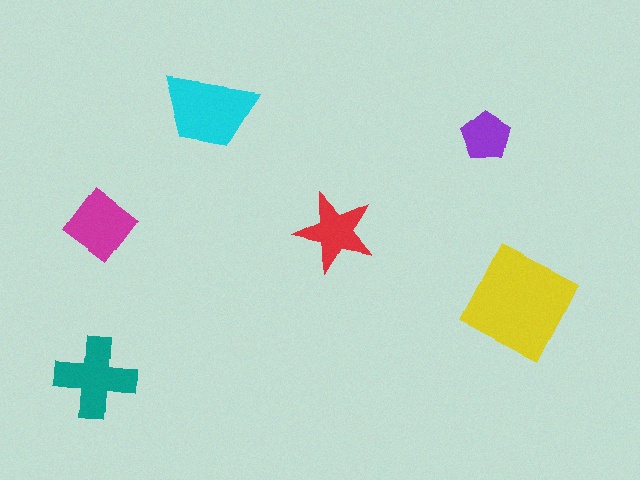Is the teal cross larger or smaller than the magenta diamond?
Larger.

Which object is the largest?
The yellow square.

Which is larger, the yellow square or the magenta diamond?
The yellow square.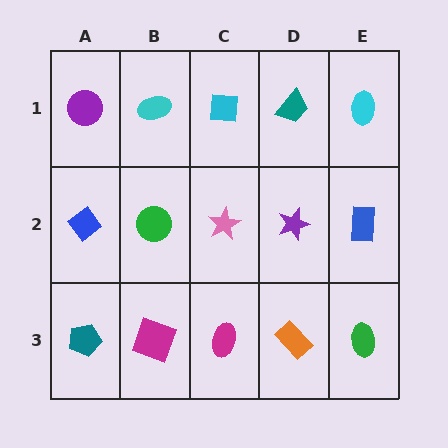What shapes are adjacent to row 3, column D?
A purple star (row 2, column D), a magenta ellipse (row 3, column C), a green ellipse (row 3, column E).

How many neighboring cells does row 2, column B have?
4.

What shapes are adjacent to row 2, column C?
A cyan square (row 1, column C), a magenta ellipse (row 3, column C), a green circle (row 2, column B), a purple star (row 2, column D).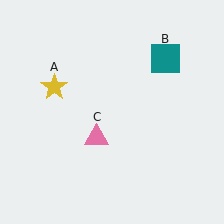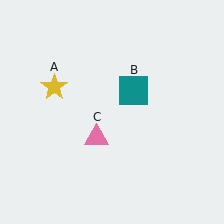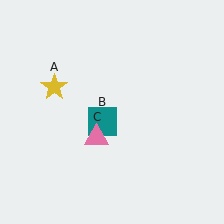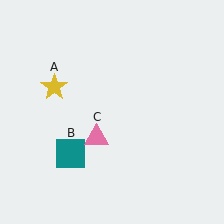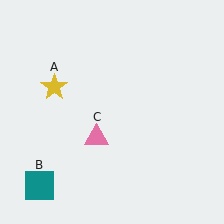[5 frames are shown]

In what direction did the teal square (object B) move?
The teal square (object B) moved down and to the left.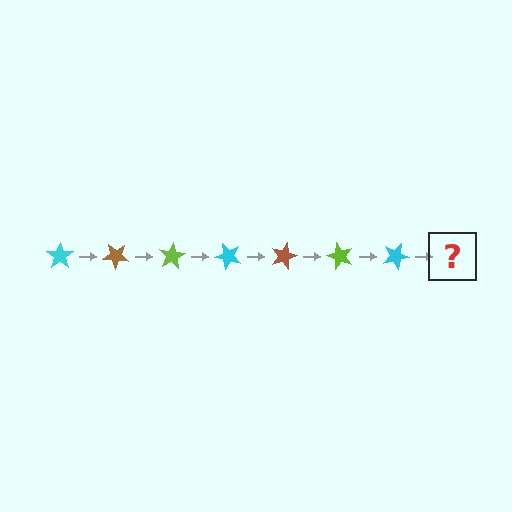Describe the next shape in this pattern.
It should be a brown star, rotated 280 degrees from the start.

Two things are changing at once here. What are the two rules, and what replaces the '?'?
The two rules are that it rotates 40 degrees each step and the color cycles through cyan, brown, and lime. The '?' should be a brown star, rotated 280 degrees from the start.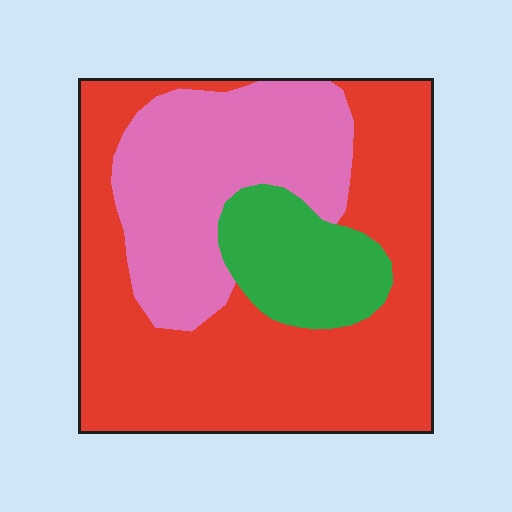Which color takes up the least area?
Green, at roughly 15%.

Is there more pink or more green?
Pink.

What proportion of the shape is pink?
Pink takes up between a sixth and a third of the shape.